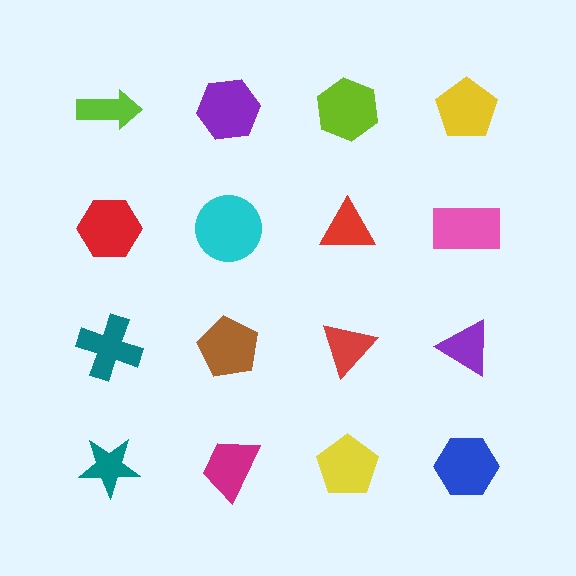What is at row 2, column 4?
A pink rectangle.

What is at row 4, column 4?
A blue hexagon.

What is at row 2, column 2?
A cyan circle.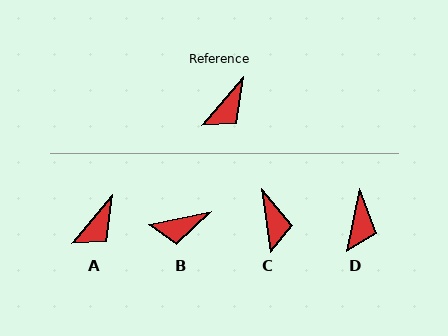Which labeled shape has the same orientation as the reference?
A.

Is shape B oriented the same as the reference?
No, it is off by about 38 degrees.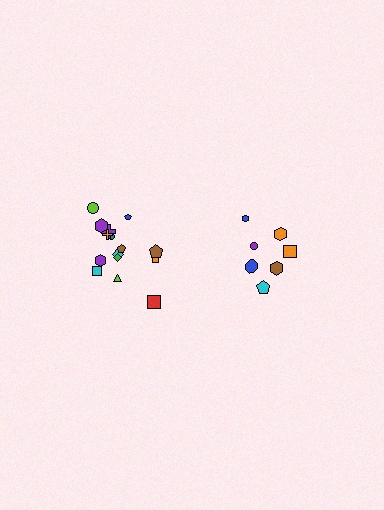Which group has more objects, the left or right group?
The left group.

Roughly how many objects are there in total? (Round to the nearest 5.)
Roughly 20 objects in total.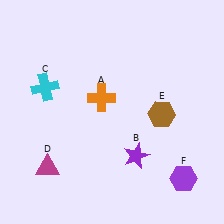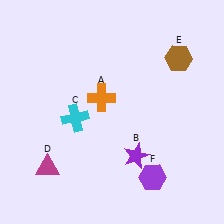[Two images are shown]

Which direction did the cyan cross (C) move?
The cyan cross (C) moved down.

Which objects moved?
The objects that moved are: the cyan cross (C), the brown hexagon (E), the purple hexagon (F).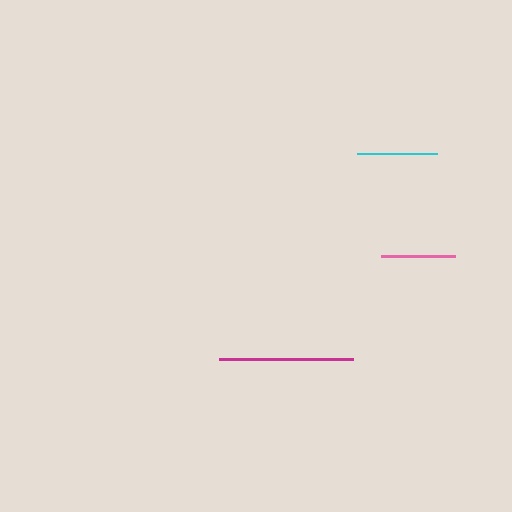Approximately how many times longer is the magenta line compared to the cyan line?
The magenta line is approximately 1.7 times the length of the cyan line.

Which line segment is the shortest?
The pink line is the shortest at approximately 75 pixels.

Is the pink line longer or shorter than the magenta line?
The magenta line is longer than the pink line.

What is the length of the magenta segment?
The magenta segment is approximately 134 pixels long.